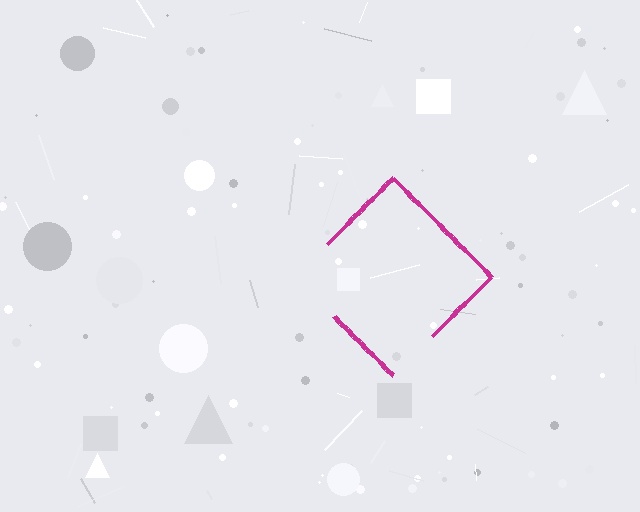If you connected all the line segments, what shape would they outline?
They would outline a diamond.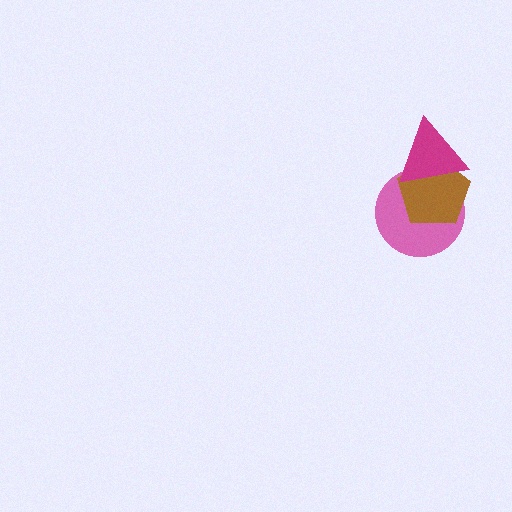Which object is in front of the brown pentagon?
The magenta triangle is in front of the brown pentagon.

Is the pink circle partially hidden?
Yes, it is partially covered by another shape.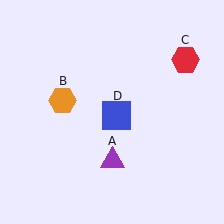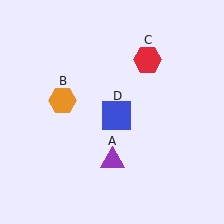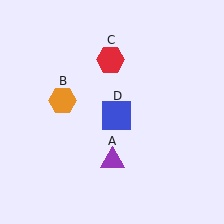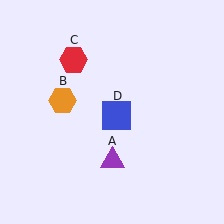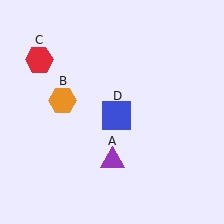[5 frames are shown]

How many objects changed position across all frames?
1 object changed position: red hexagon (object C).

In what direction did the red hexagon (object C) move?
The red hexagon (object C) moved left.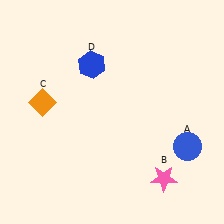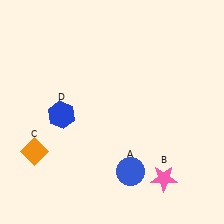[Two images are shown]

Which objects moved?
The objects that moved are: the blue circle (A), the orange diamond (C), the blue hexagon (D).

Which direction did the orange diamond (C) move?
The orange diamond (C) moved down.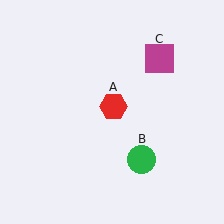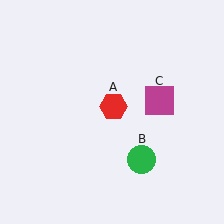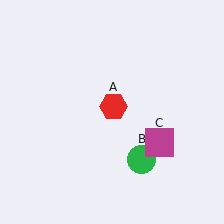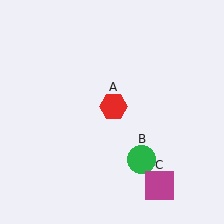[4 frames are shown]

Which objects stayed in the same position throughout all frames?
Red hexagon (object A) and green circle (object B) remained stationary.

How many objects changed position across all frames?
1 object changed position: magenta square (object C).